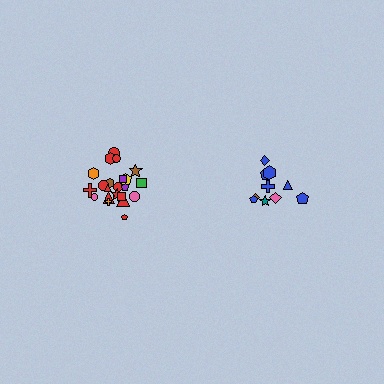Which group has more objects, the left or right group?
The left group.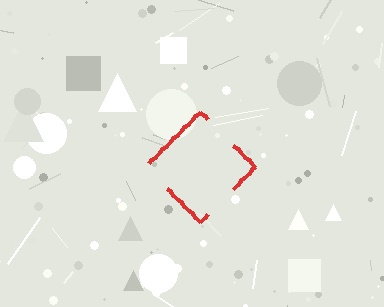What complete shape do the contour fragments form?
The contour fragments form a diamond.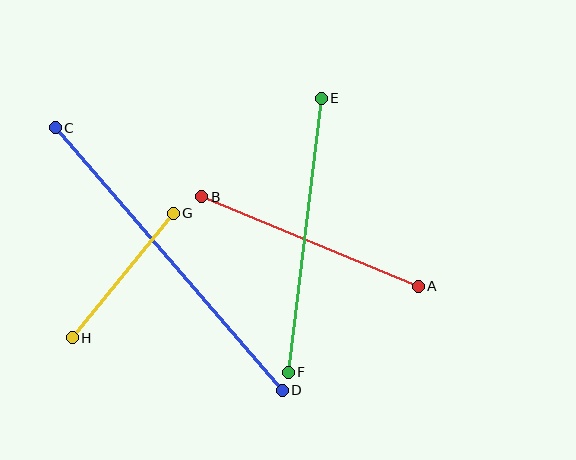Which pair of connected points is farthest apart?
Points C and D are farthest apart.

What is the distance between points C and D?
The distance is approximately 347 pixels.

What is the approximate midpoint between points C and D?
The midpoint is at approximately (169, 259) pixels.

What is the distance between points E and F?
The distance is approximately 276 pixels.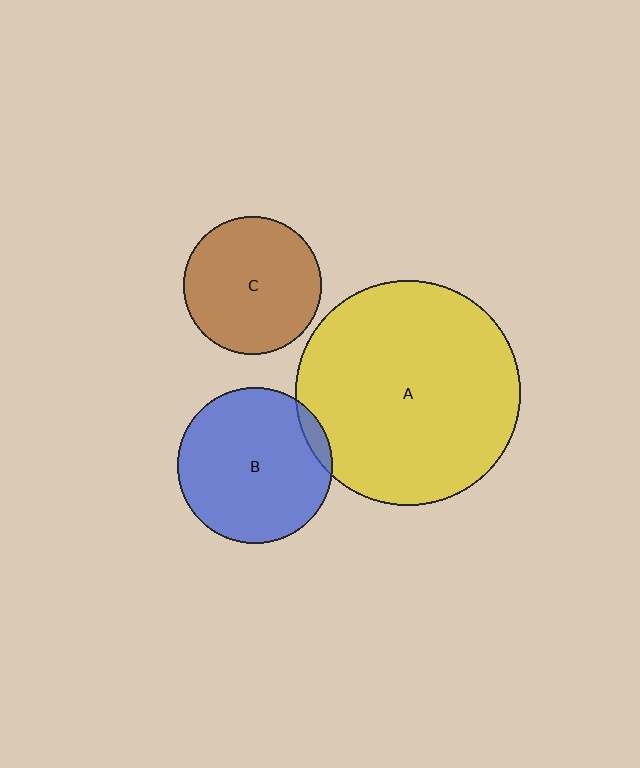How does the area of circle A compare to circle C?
Approximately 2.6 times.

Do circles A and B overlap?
Yes.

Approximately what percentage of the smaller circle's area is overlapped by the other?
Approximately 5%.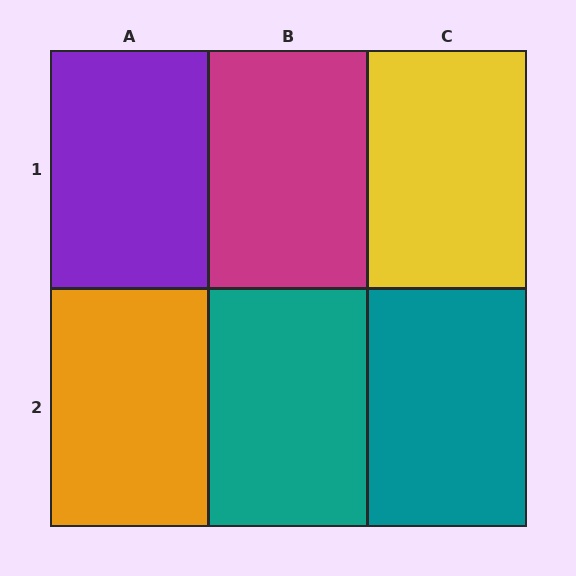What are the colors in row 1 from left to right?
Purple, magenta, yellow.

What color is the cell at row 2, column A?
Orange.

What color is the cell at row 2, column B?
Teal.